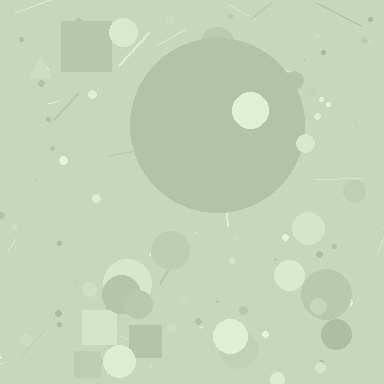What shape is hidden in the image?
A circle is hidden in the image.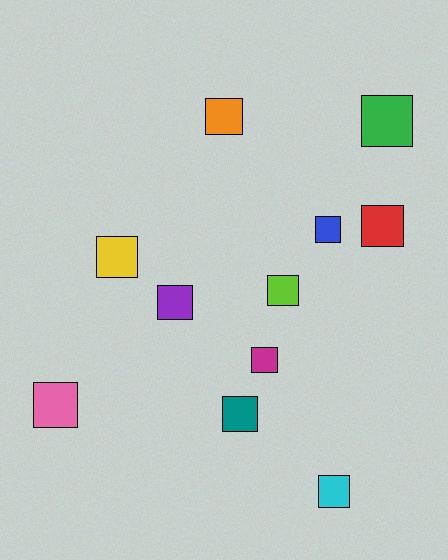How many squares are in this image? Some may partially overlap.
There are 11 squares.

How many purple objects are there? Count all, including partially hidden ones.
There is 1 purple object.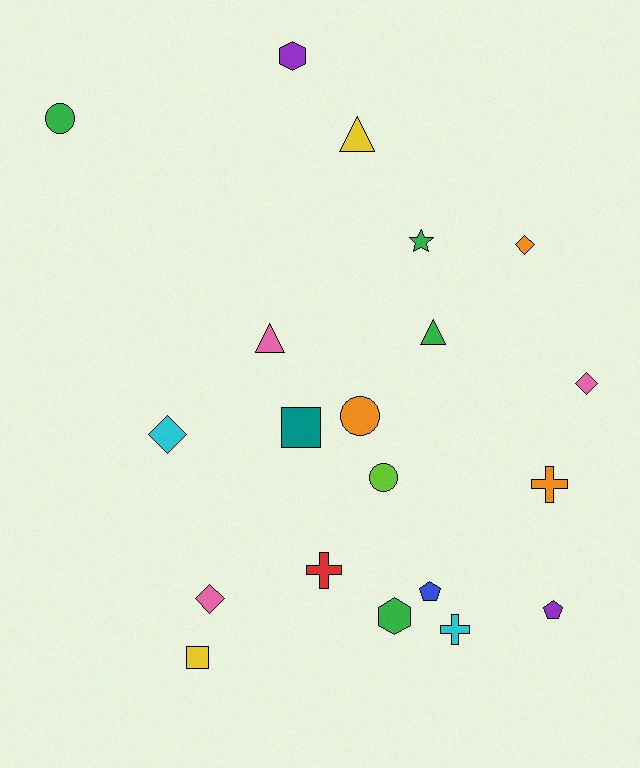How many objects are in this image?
There are 20 objects.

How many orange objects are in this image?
There are 3 orange objects.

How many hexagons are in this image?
There are 2 hexagons.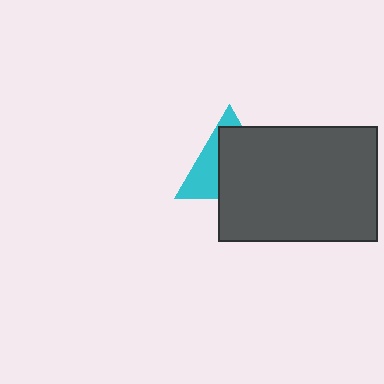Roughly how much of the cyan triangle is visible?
A small part of it is visible (roughly 36%).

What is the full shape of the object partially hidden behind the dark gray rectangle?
The partially hidden object is a cyan triangle.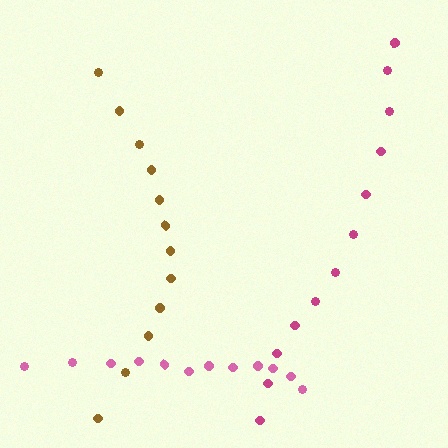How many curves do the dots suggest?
There are 3 distinct paths.